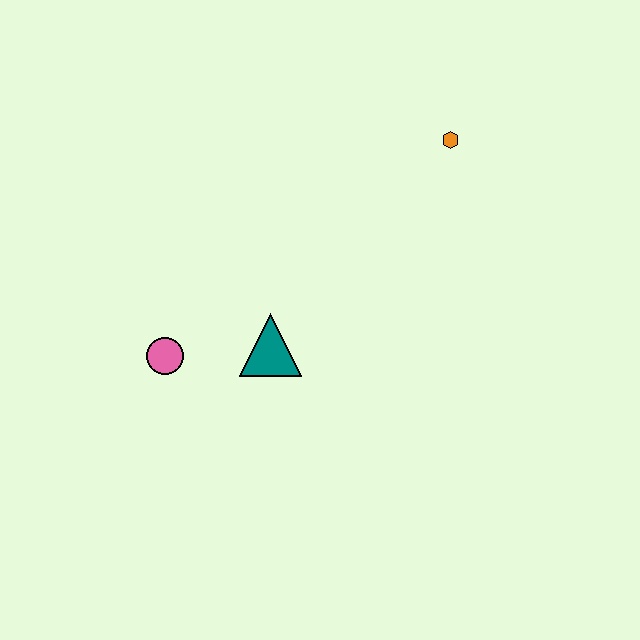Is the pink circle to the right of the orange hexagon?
No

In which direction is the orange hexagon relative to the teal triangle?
The orange hexagon is above the teal triangle.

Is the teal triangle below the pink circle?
No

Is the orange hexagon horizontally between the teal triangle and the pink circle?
No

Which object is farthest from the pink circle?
The orange hexagon is farthest from the pink circle.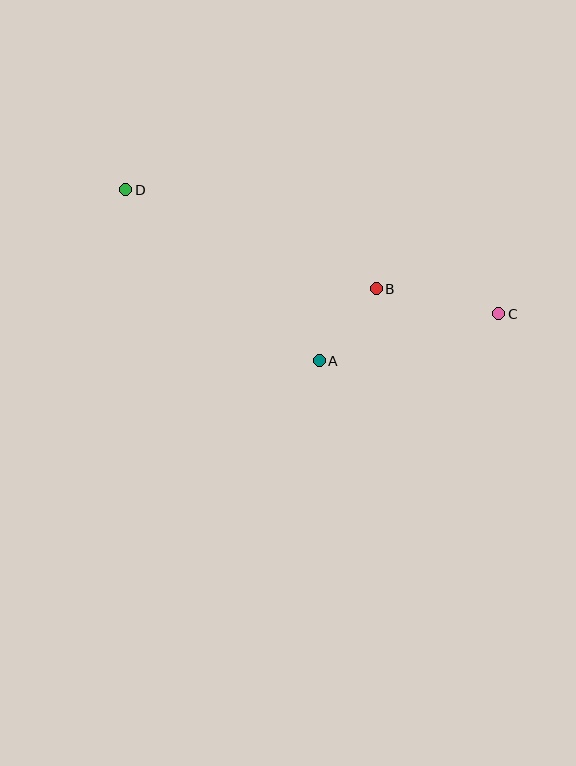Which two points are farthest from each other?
Points C and D are farthest from each other.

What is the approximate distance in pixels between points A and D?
The distance between A and D is approximately 259 pixels.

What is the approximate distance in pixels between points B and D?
The distance between B and D is approximately 270 pixels.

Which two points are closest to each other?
Points A and B are closest to each other.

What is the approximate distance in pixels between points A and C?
The distance between A and C is approximately 185 pixels.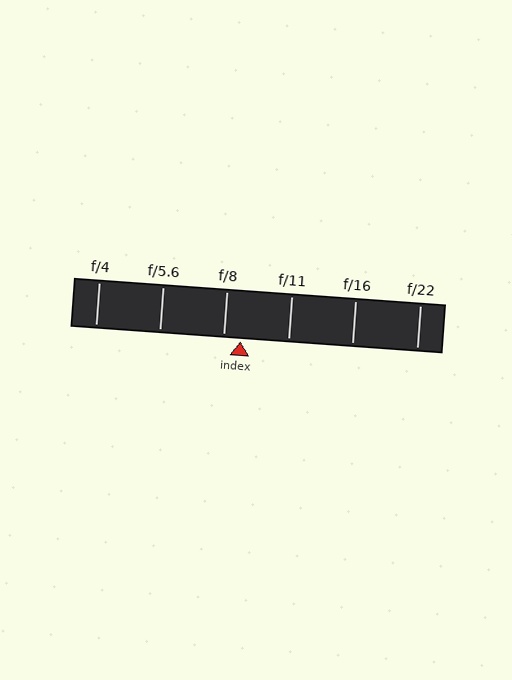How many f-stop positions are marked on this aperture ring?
There are 6 f-stop positions marked.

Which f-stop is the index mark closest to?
The index mark is closest to f/8.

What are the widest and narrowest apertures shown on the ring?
The widest aperture shown is f/4 and the narrowest is f/22.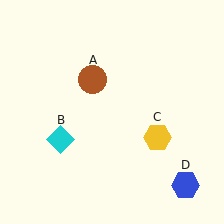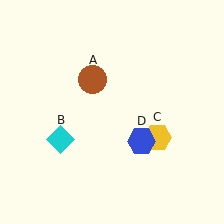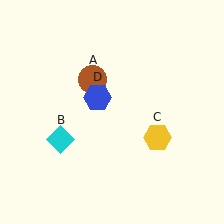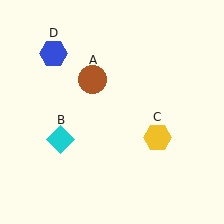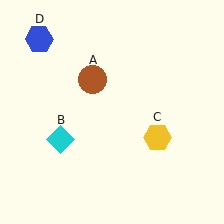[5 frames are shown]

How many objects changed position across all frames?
1 object changed position: blue hexagon (object D).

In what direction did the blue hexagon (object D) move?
The blue hexagon (object D) moved up and to the left.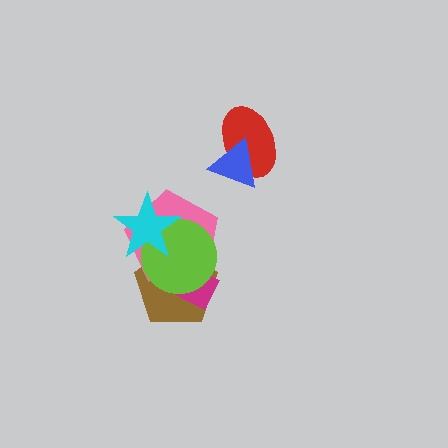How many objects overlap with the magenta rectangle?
3 objects overlap with the magenta rectangle.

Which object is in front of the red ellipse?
The blue triangle is in front of the red ellipse.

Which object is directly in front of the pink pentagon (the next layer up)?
The lime circle is directly in front of the pink pentagon.